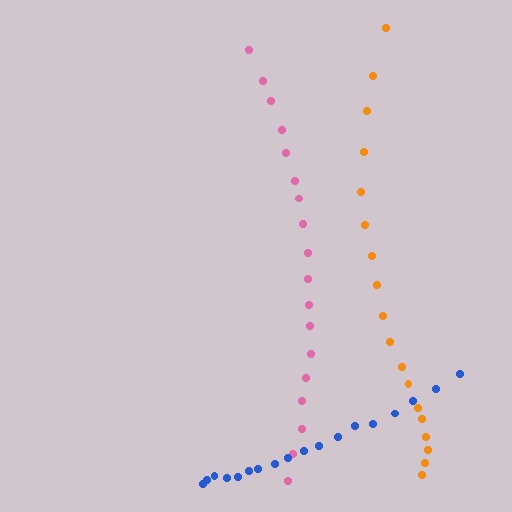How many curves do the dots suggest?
There are 3 distinct paths.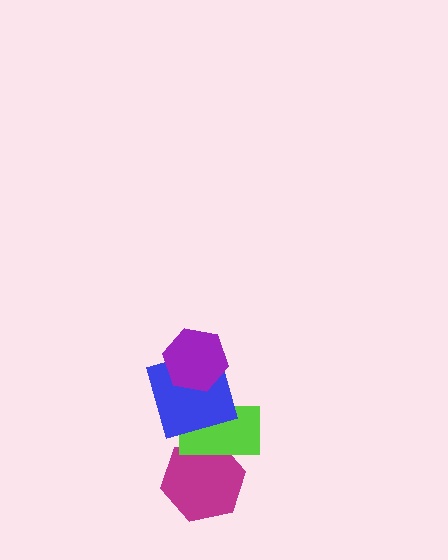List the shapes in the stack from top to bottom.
From top to bottom: the purple hexagon, the blue square, the lime rectangle, the magenta hexagon.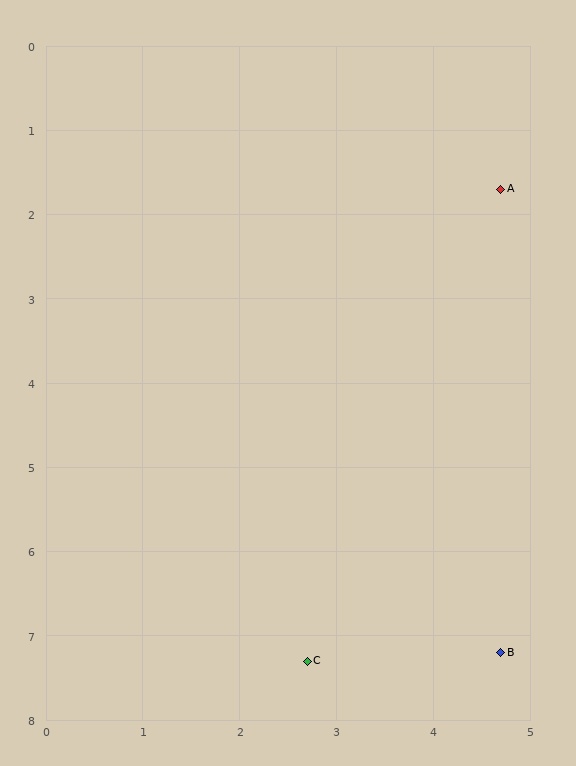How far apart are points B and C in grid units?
Points B and C are about 2.0 grid units apart.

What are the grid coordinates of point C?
Point C is at approximately (2.7, 7.3).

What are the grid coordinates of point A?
Point A is at approximately (4.7, 1.7).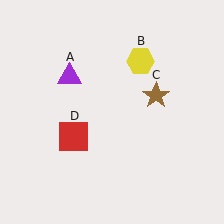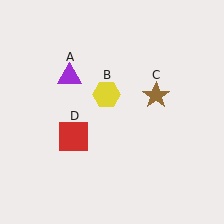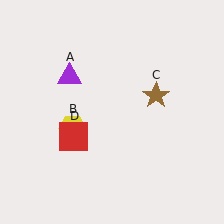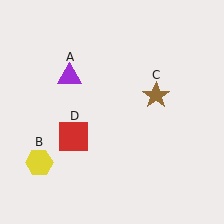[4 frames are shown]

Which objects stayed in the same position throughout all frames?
Purple triangle (object A) and brown star (object C) and red square (object D) remained stationary.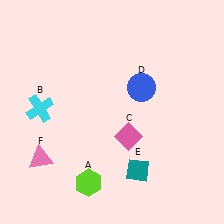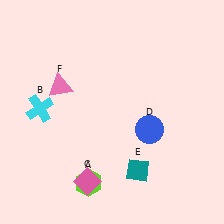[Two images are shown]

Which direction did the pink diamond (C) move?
The pink diamond (C) moved down.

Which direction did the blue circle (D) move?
The blue circle (D) moved down.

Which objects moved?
The objects that moved are: the pink diamond (C), the blue circle (D), the pink triangle (F).